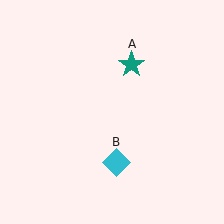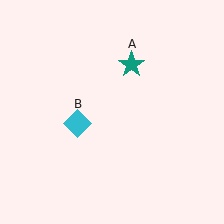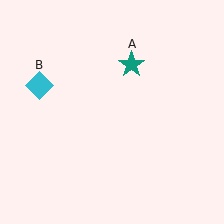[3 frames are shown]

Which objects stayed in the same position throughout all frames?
Teal star (object A) remained stationary.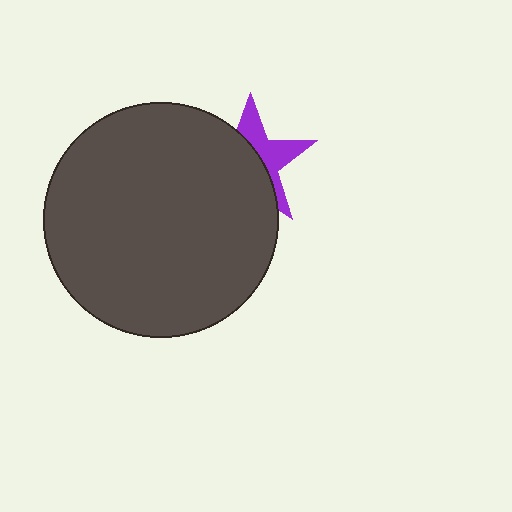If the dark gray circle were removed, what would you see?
You would see the complete purple star.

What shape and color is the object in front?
The object in front is a dark gray circle.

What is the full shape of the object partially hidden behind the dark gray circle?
The partially hidden object is a purple star.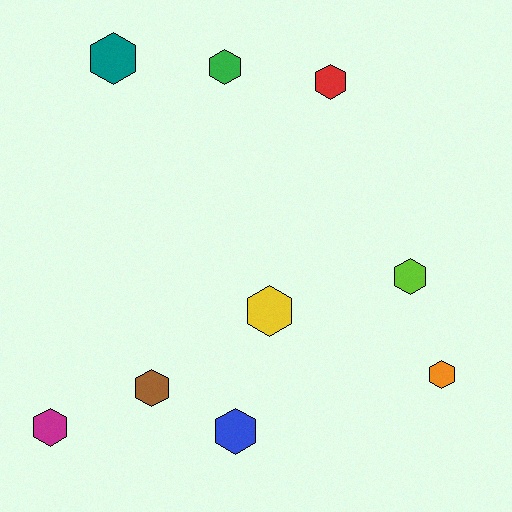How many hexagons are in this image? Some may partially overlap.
There are 9 hexagons.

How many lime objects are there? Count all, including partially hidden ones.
There is 1 lime object.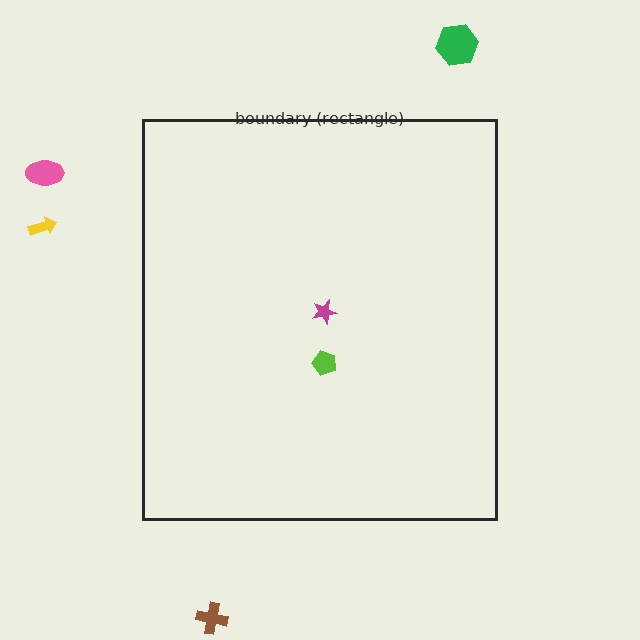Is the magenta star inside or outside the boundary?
Inside.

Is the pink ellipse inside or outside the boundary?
Outside.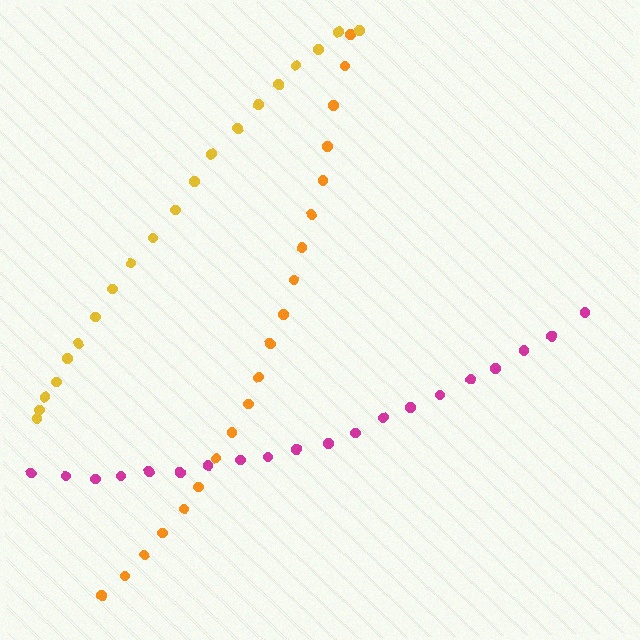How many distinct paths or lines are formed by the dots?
There are 3 distinct paths.